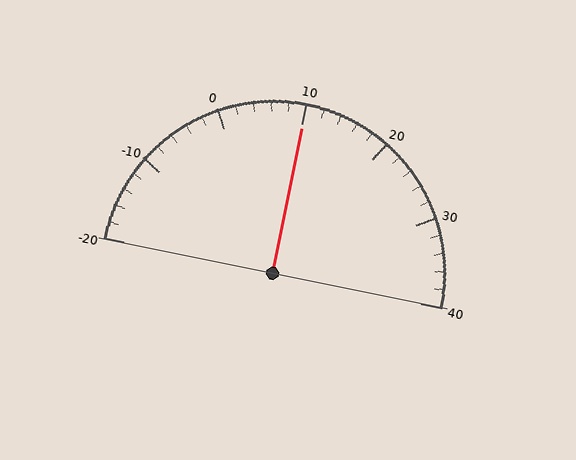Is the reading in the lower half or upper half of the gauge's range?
The reading is in the upper half of the range (-20 to 40).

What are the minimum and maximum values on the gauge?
The gauge ranges from -20 to 40.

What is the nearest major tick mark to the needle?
The nearest major tick mark is 10.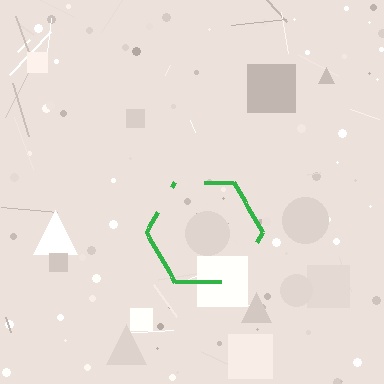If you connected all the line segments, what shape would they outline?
They would outline a hexagon.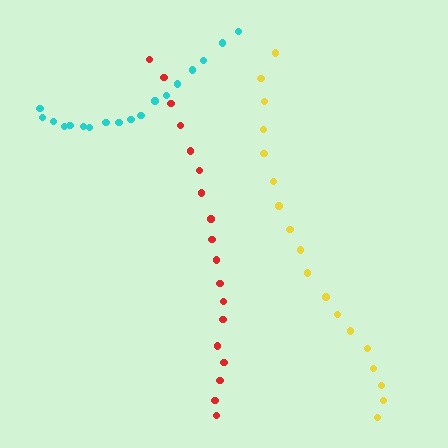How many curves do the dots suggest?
There are 3 distinct paths.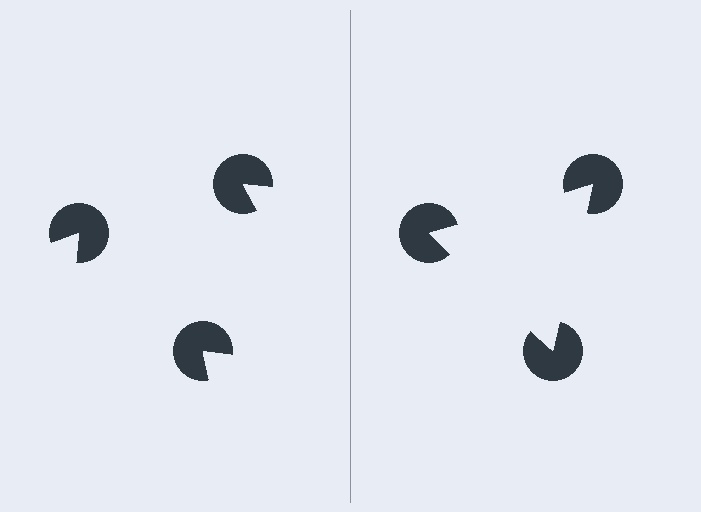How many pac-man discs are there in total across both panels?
6 — 3 on each side.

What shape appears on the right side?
An illusory triangle.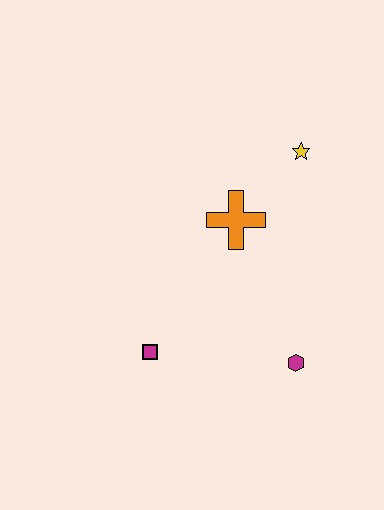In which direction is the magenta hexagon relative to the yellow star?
The magenta hexagon is below the yellow star.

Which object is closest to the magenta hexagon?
The magenta square is closest to the magenta hexagon.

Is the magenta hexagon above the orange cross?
No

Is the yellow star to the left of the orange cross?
No